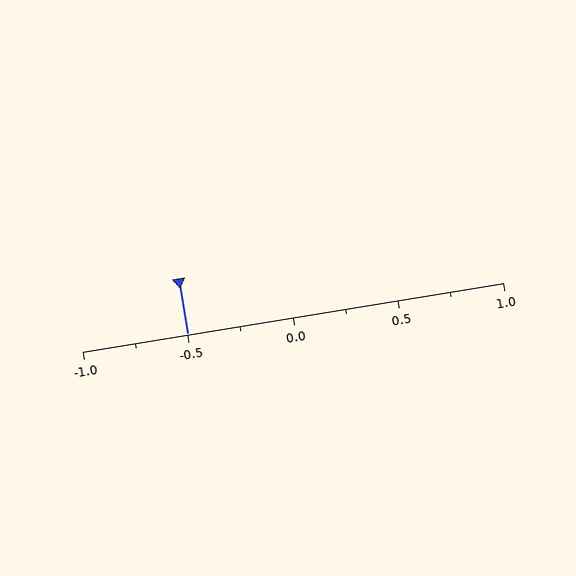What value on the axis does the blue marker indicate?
The marker indicates approximately -0.5.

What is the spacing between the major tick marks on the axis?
The major ticks are spaced 0.5 apart.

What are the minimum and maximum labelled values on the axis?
The axis runs from -1.0 to 1.0.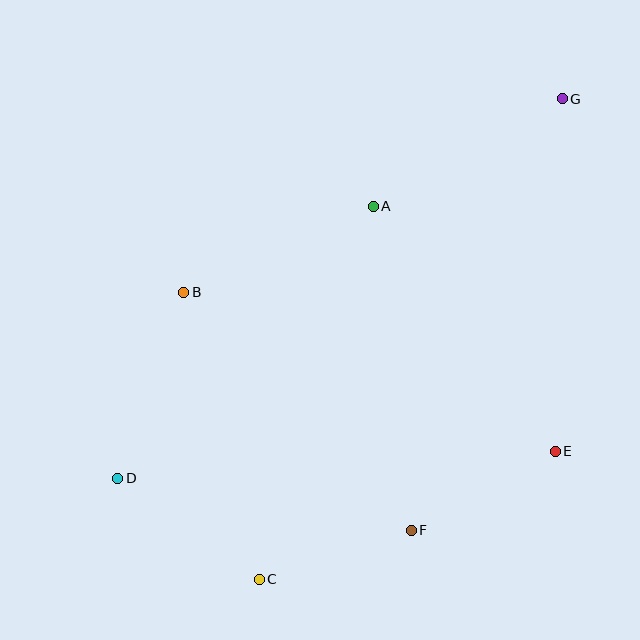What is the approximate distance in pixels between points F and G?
The distance between F and G is approximately 457 pixels.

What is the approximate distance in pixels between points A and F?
The distance between A and F is approximately 327 pixels.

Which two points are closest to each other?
Points C and F are closest to each other.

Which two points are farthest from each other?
Points D and G are farthest from each other.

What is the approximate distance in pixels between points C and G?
The distance between C and G is approximately 568 pixels.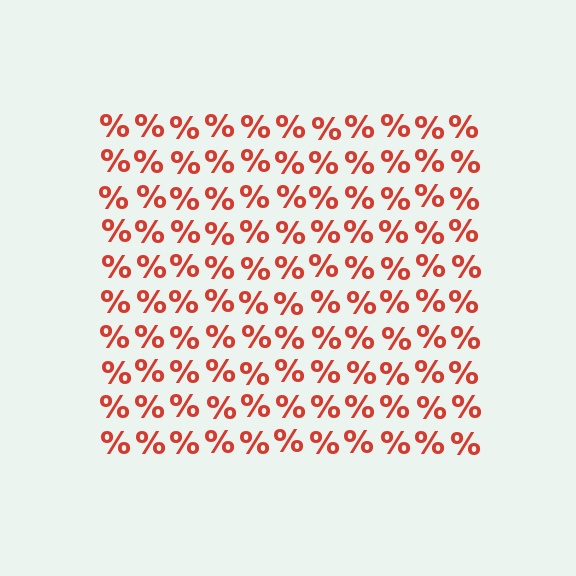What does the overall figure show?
The overall figure shows a square.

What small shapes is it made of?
It is made of small percent signs.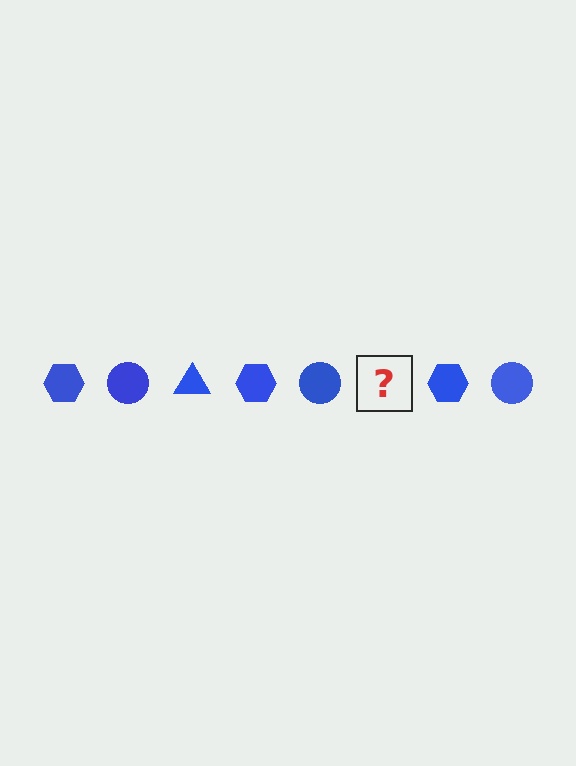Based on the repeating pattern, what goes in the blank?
The blank should be a blue triangle.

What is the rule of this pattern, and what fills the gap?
The rule is that the pattern cycles through hexagon, circle, triangle shapes in blue. The gap should be filled with a blue triangle.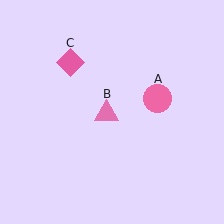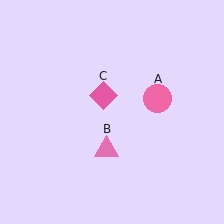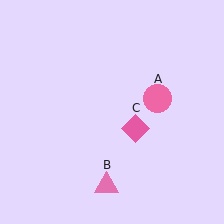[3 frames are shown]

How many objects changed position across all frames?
2 objects changed position: pink triangle (object B), pink diamond (object C).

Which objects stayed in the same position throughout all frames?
Pink circle (object A) remained stationary.